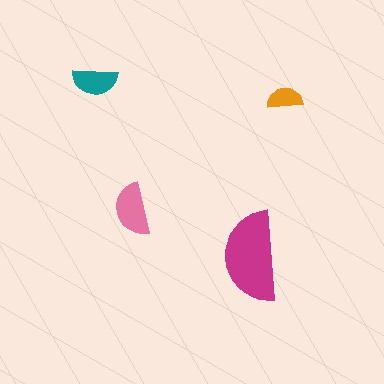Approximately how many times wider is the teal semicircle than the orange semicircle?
About 1.5 times wider.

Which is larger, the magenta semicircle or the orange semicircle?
The magenta one.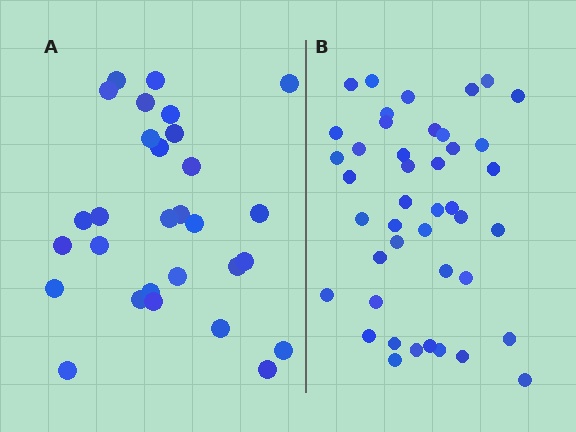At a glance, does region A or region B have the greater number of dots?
Region B (the right region) has more dots.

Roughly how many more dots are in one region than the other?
Region B has approximately 15 more dots than region A.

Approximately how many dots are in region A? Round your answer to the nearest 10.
About 30 dots. (The exact count is 29, which rounds to 30.)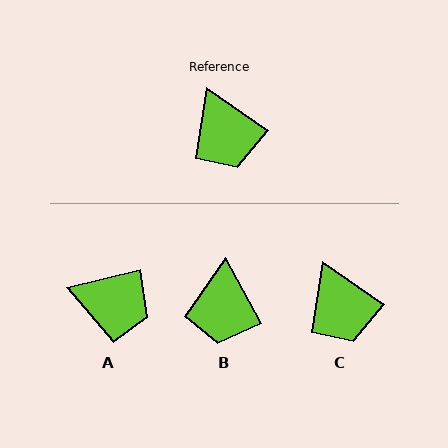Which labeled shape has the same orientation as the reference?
C.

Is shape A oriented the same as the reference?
No, it is off by about 49 degrees.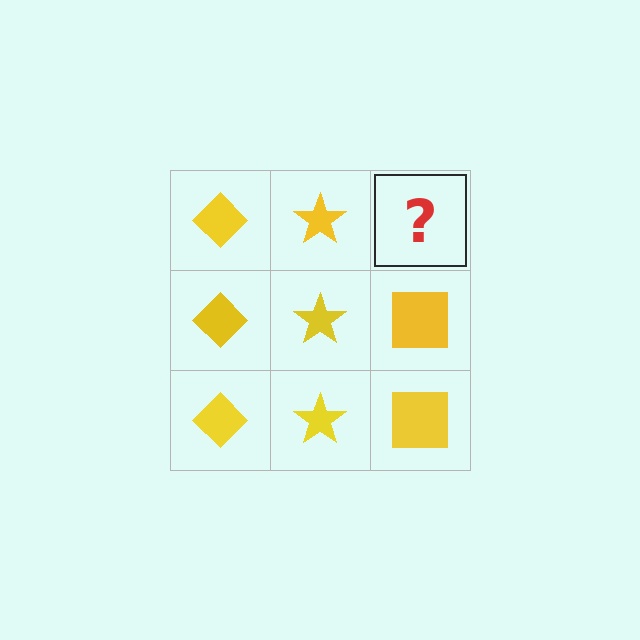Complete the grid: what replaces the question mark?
The question mark should be replaced with a yellow square.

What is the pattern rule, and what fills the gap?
The rule is that each column has a consistent shape. The gap should be filled with a yellow square.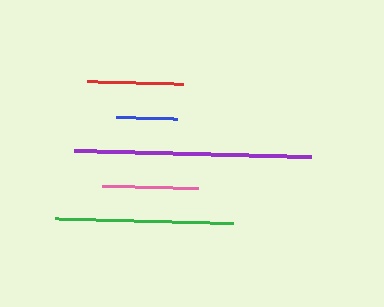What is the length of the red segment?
The red segment is approximately 96 pixels long.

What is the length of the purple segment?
The purple segment is approximately 236 pixels long.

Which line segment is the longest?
The purple line is the longest at approximately 236 pixels.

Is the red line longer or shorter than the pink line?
The pink line is longer than the red line.